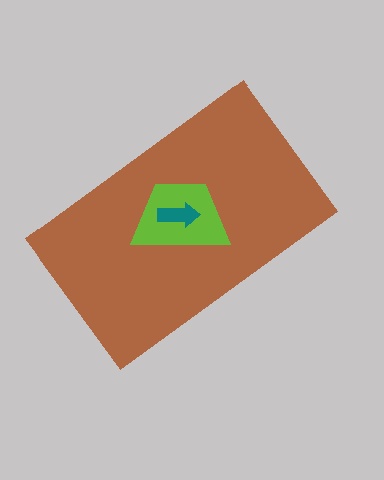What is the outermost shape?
The brown rectangle.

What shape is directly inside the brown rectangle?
The lime trapezoid.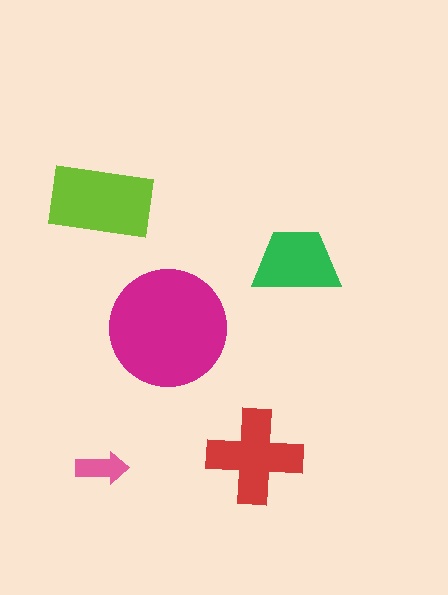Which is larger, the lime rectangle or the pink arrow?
The lime rectangle.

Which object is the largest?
The magenta circle.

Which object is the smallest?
The pink arrow.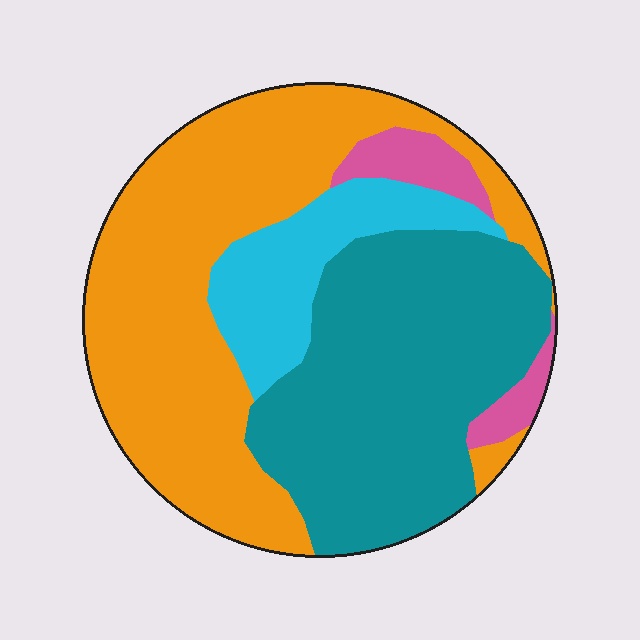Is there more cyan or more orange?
Orange.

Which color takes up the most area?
Orange, at roughly 45%.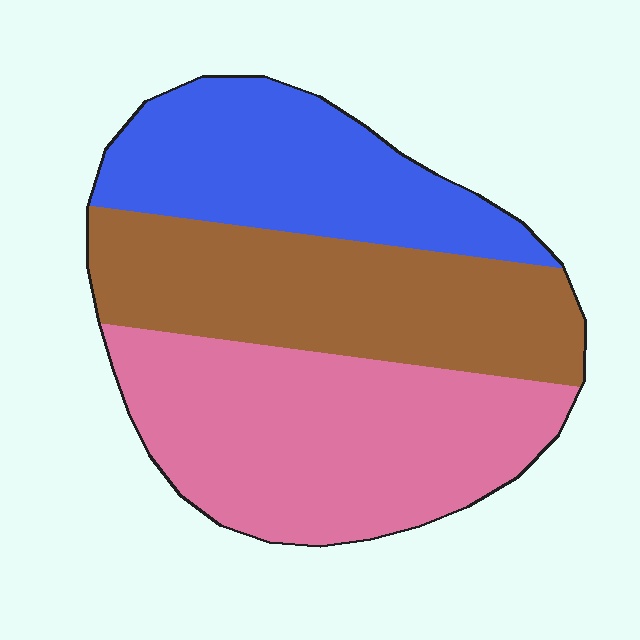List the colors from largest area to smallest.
From largest to smallest: pink, brown, blue.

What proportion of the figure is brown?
Brown takes up about one third (1/3) of the figure.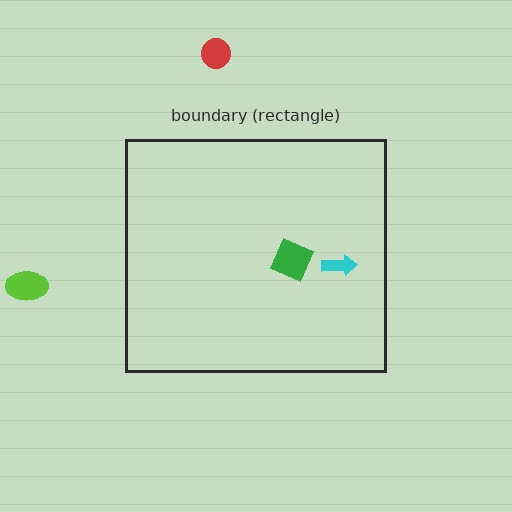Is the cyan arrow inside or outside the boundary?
Inside.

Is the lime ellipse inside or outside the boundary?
Outside.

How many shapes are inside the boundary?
2 inside, 2 outside.